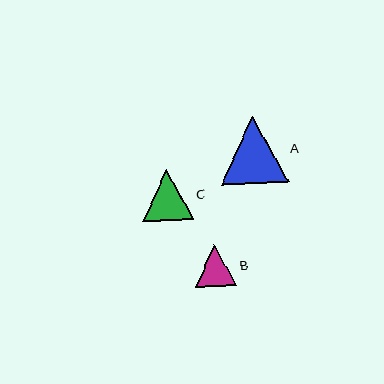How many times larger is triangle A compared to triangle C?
Triangle A is approximately 1.3 times the size of triangle C.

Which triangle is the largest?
Triangle A is the largest with a size of approximately 68 pixels.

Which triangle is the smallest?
Triangle B is the smallest with a size of approximately 41 pixels.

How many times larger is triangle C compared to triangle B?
Triangle C is approximately 1.3 times the size of triangle B.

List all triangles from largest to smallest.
From largest to smallest: A, C, B.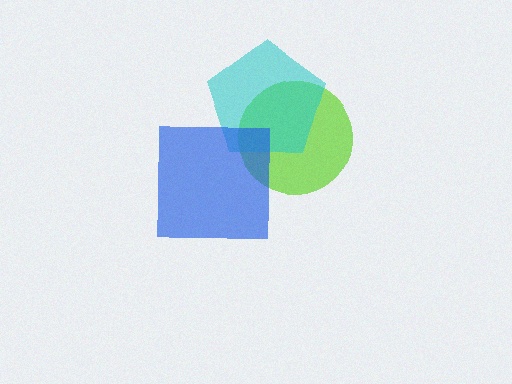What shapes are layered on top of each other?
The layered shapes are: a lime circle, a cyan pentagon, a blue square.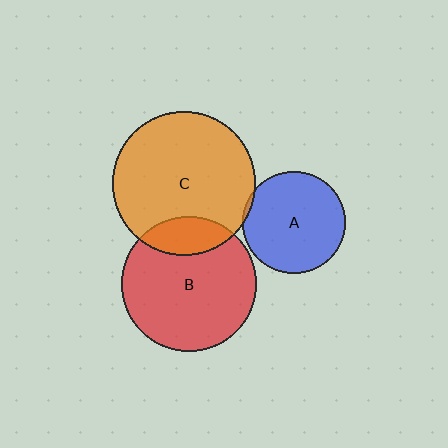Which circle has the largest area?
Circle C (orange).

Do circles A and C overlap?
Yes.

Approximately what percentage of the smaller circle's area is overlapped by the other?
Approximately 5%.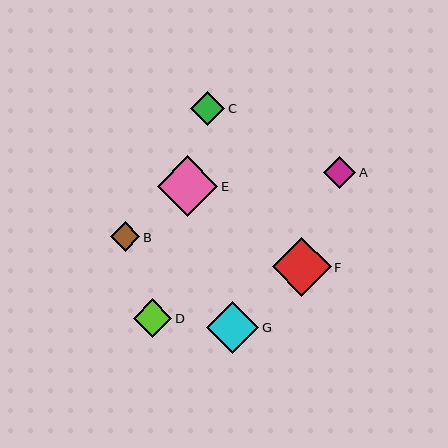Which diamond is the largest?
Diamond E is the largest with a size of approximately 61 pixels.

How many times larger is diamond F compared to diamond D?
Diamond F is approximately 1.5 times the size of diamond D.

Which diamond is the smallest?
Diamond B is the smallest with a size of approximately 30 pixels.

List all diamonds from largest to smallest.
From largest to smallest: E, F, G, D, C, A, B.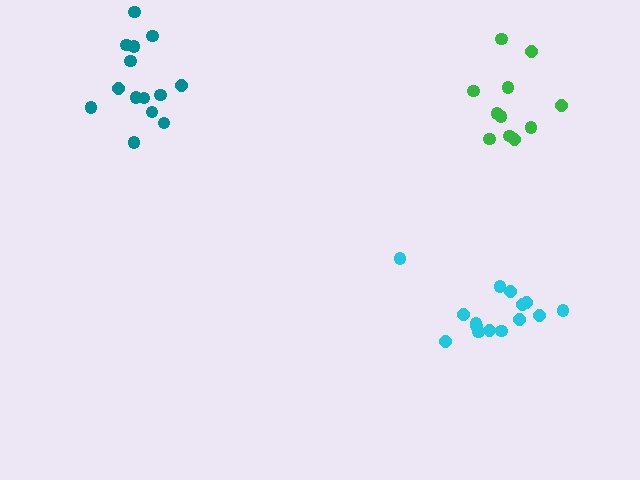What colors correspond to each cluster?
The clusters are colored: cyan, teal, green.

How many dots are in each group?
Group 1: 15 dots, Group 2: 14 dots, Group 3: 11 dots (40 total).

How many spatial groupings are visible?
There are 3 spatial groupings.